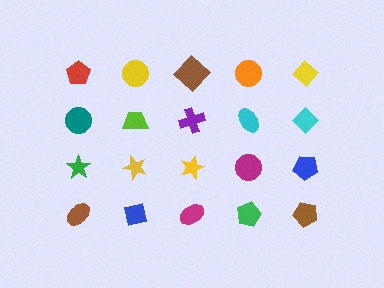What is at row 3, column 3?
A yellow star.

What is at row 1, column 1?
A red pentagon.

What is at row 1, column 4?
An orange circle.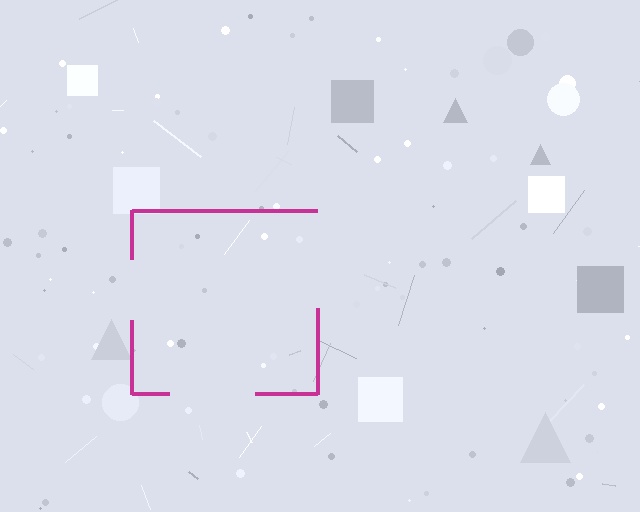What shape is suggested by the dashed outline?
The dashed outline suggests a square.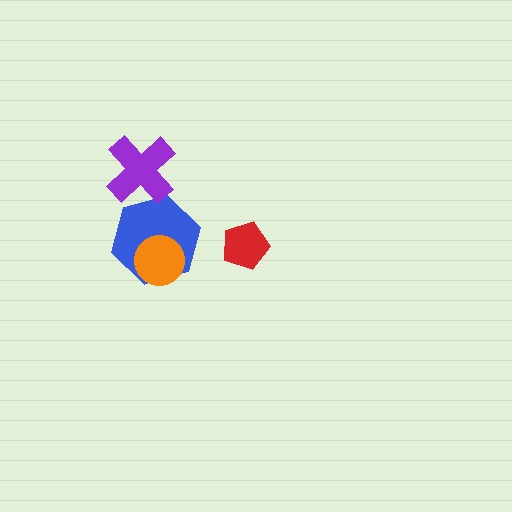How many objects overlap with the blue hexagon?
2 objects overlap with the blue hexagon.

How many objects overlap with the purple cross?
1 object overlaps with the purple cross.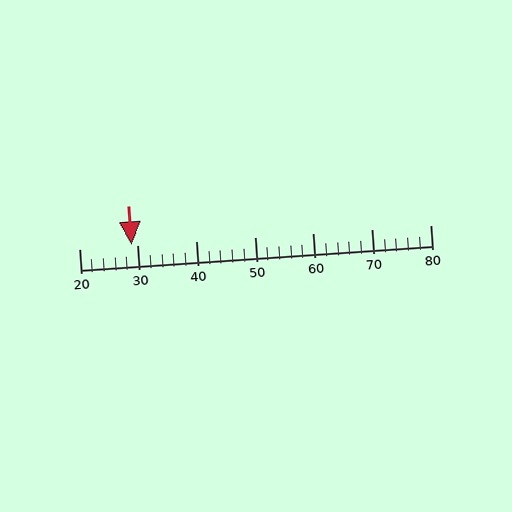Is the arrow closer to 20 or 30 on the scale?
The arrow is closer to 30.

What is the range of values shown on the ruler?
The ruler shows values from 20 to 80.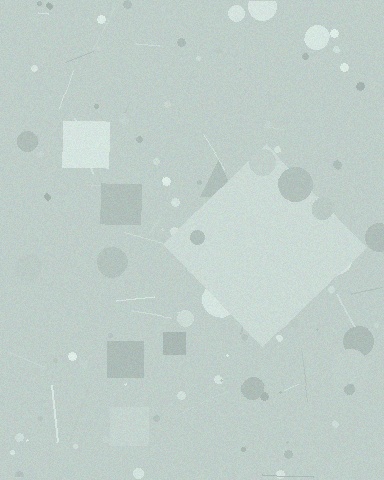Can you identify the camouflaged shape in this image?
The camouflaged shape is a diamond.